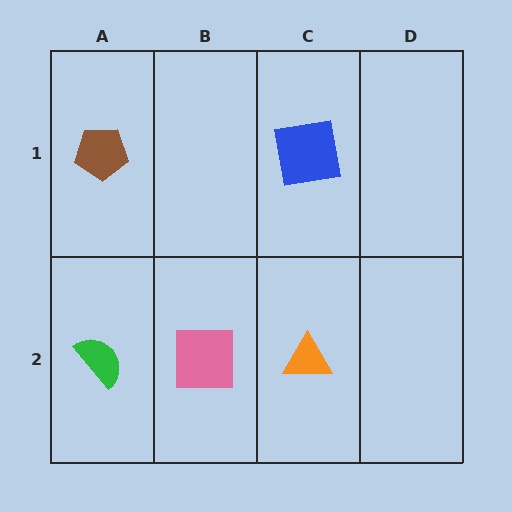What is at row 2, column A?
A green semicircle.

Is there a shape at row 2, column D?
No, that cell is empty.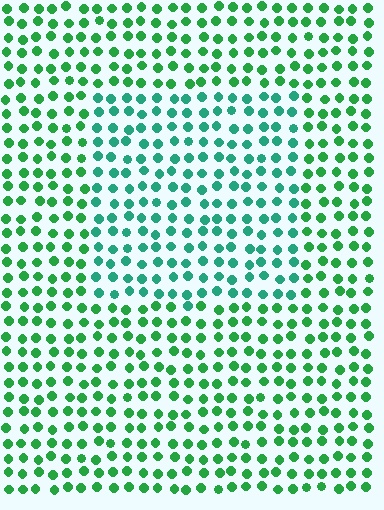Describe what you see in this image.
The image is filled with small green elements in a uniform arrangement. A rectangle-shaped region is visible where the elements are tinted to a slightly different hue, forming a subtle color boundary.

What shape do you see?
I see a rectangle.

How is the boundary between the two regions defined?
The boundary is defined purely by a slight shift in hue (about 29 degrees). Spacing, size, and orientation are identical on both sides.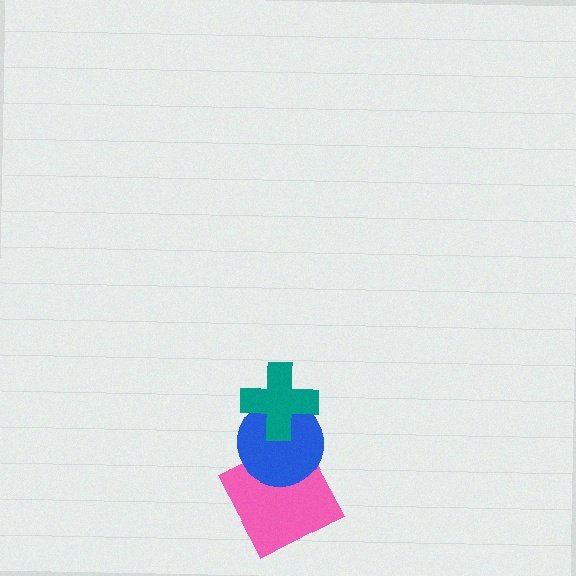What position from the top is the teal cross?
The teal cross is 1st from the top.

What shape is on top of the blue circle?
The teal cross is on top of the blue circle.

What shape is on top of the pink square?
The blue circle is on top of the pink square.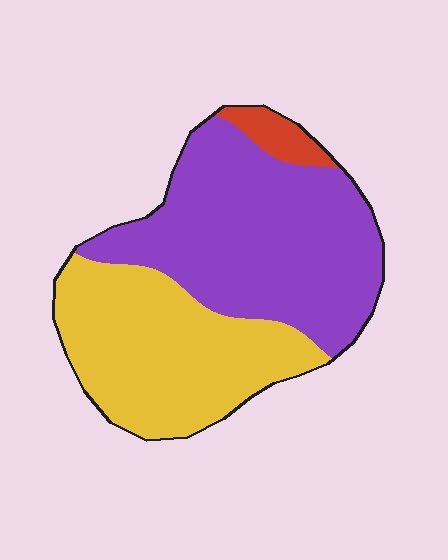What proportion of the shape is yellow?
Yellow takes up about two fifths (2/5) of the shape.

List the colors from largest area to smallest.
From largest to smallest: purple, yellow, red.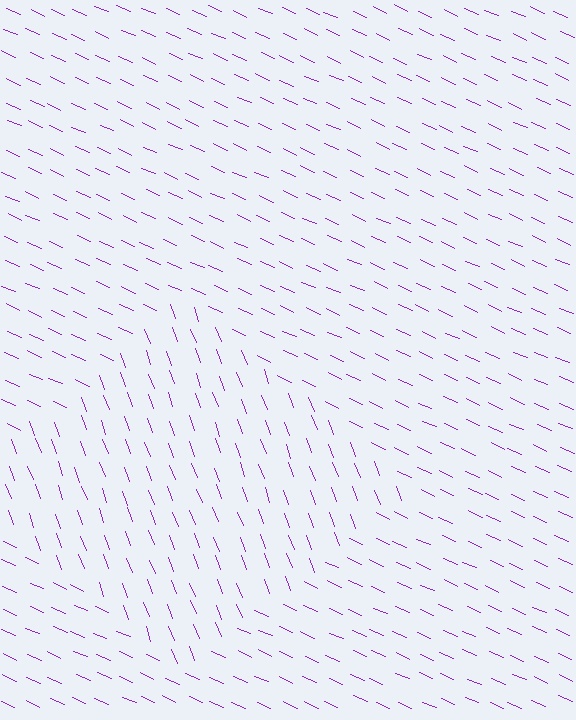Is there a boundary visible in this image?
Yes, there is a texture boundary formed by a change in line orientation.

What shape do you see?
I see a diamond.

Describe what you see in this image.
The image is filled with small purple line segments. A diamond region in the image has lines oriented differently from the surrounding lines, creating a visible texture boundary.